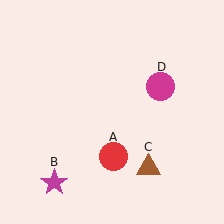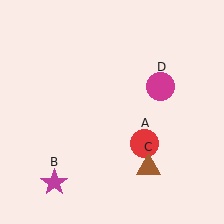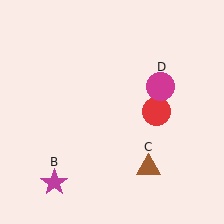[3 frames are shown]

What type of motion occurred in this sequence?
The red circle (object A) rotated counterclockwise around the center of the scene.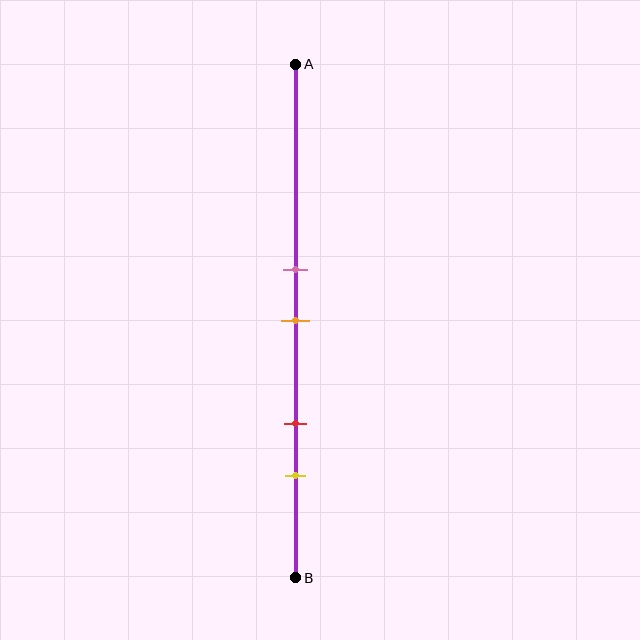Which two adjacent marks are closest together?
The pink and orange marks are the closest adjacent pair.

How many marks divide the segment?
There are 4 marks dividing the segment.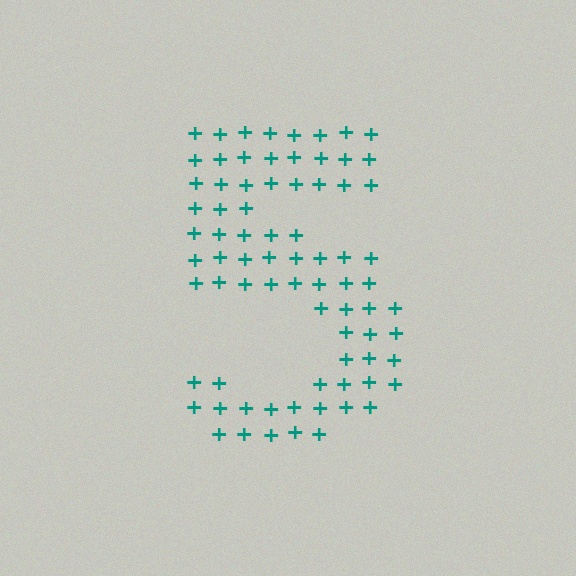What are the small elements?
The small elements are plus signs.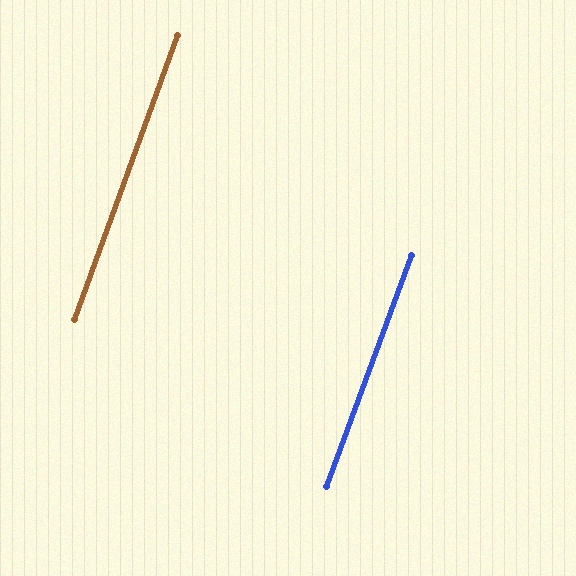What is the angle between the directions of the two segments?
Approximately 0 degrees.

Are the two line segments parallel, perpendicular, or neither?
Parallel — their directions differ by only 0.4°.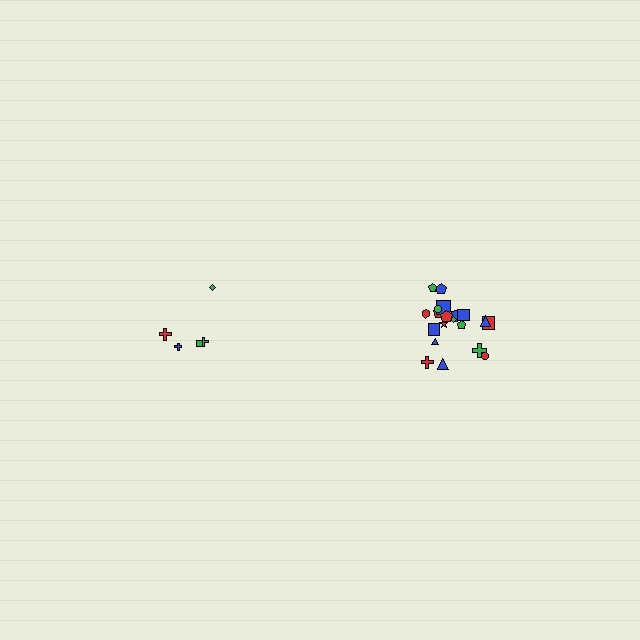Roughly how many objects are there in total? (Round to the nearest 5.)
Roughly 25 objects in total.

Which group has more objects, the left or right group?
The right group.